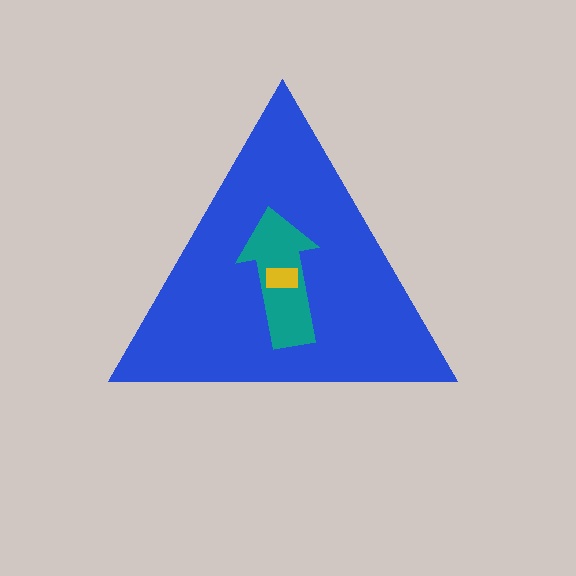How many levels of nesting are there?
3.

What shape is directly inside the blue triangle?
The teal arrow.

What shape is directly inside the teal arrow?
The yellow rectangle.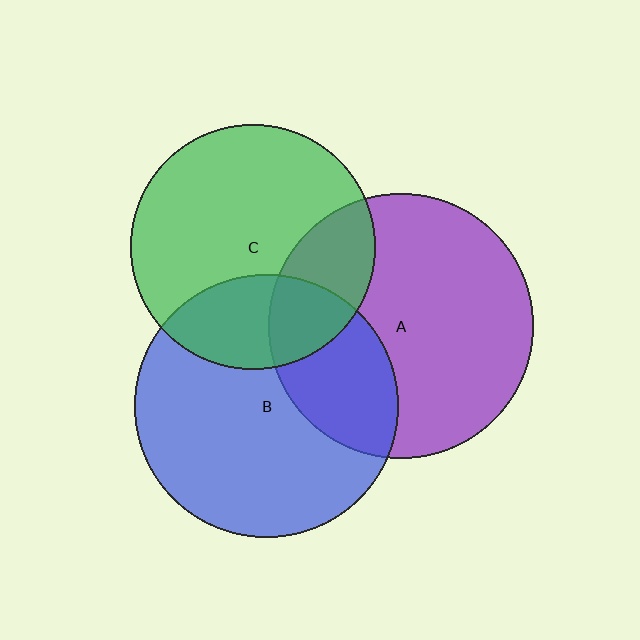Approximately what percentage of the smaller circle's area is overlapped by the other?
Approximately 30%.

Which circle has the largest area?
Circle A (purple).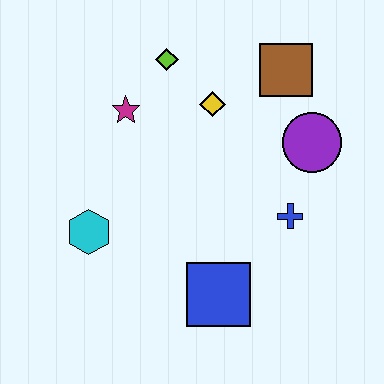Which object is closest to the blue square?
The blue cross is closest to the blue square.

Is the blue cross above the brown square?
No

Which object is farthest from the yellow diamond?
The blue square is farthest from the yellow diamond.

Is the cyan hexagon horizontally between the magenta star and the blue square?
No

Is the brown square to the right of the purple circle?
No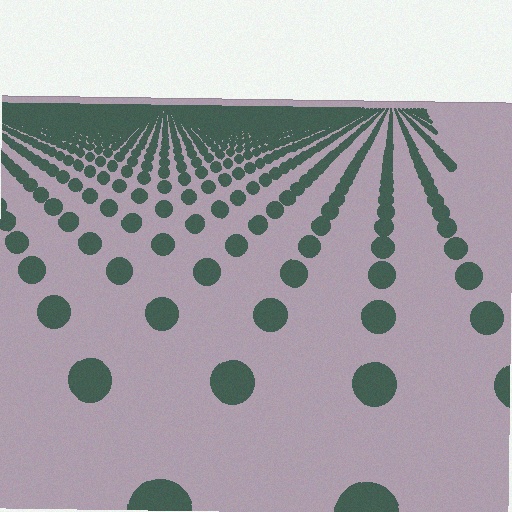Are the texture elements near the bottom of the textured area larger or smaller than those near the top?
Larger. Near the bottom, elements are closer to the viewer and appear at a bigger on-screen size.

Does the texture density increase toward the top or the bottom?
Density increases toward the top.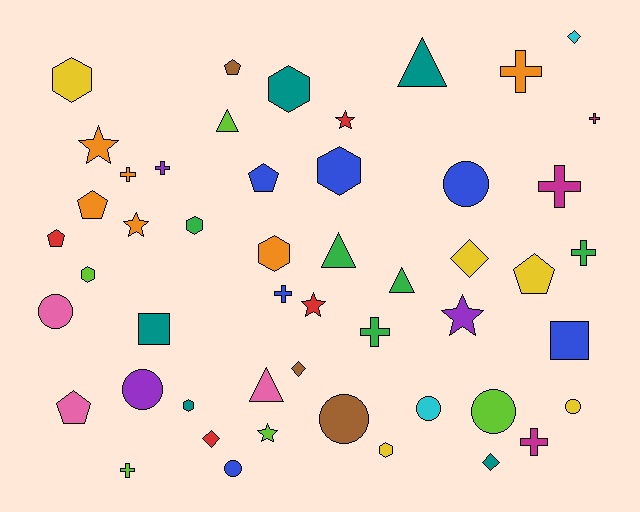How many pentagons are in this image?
There are 6 pentagons.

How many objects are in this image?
There are 50 objects.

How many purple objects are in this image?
There are 3 purple objects.